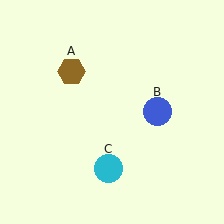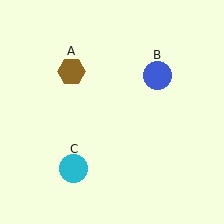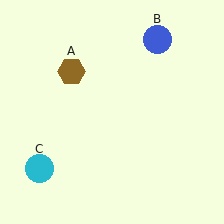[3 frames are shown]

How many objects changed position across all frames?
2 objects changed position: blue circle (object B), cyan circle (object C).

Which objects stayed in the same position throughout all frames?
Brown hexagon (object A) remained stationary.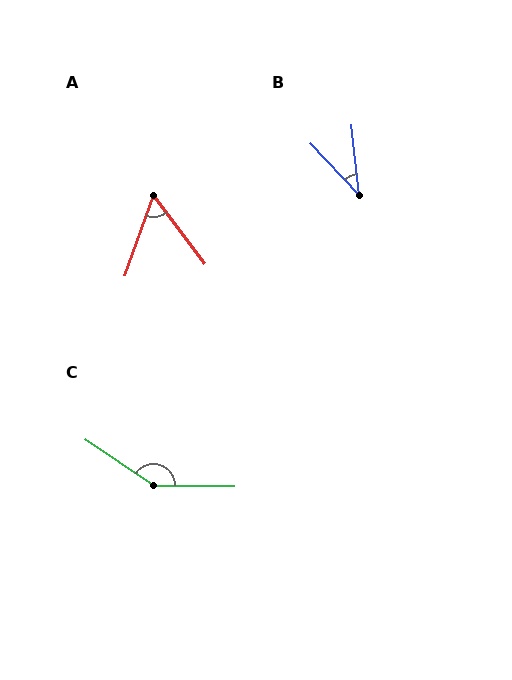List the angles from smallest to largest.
B (37°), A (56°), C (147°).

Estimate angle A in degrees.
Approximately 56 degrees.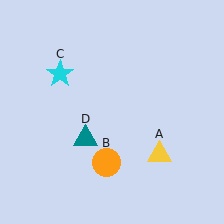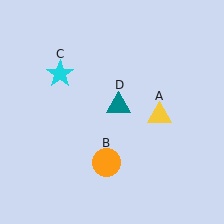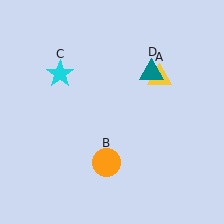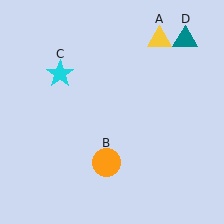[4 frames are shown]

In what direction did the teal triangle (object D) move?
The teal triangle (object D) moved up and to the right.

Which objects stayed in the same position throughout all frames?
Orange circle (object B) and cyan star (object C) remained stationary.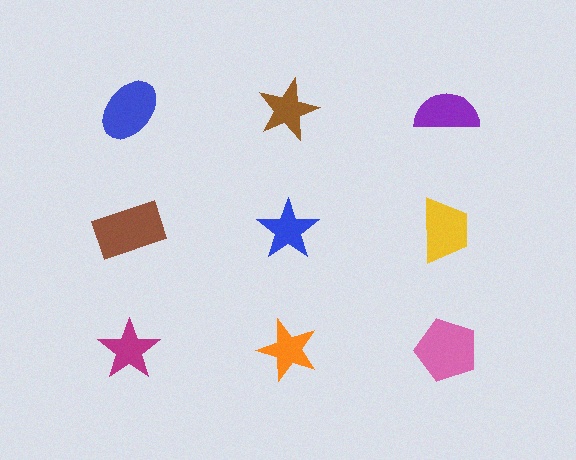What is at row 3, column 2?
An orange star.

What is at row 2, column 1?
A brown rectangle.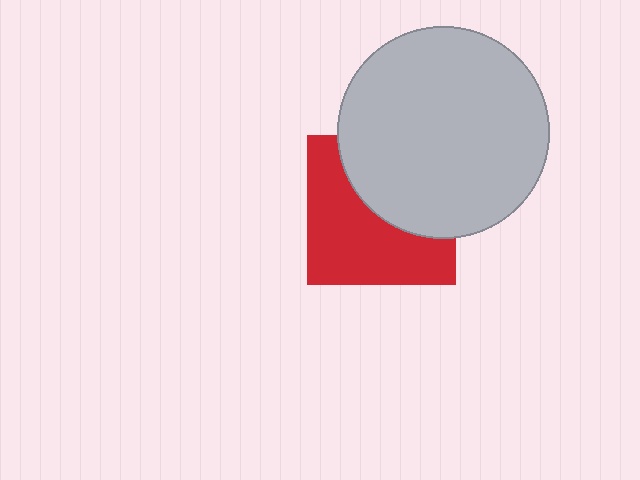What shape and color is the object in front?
The object in front is a light gray circle.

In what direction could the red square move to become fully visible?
The red square could move toward the lower-left. That would shift it out from behind the light gray circle entirely.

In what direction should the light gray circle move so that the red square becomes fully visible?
The light gray circle should move toward the upper-right. That is the shortest direction to clear the overlap and leave the red square fully visible.